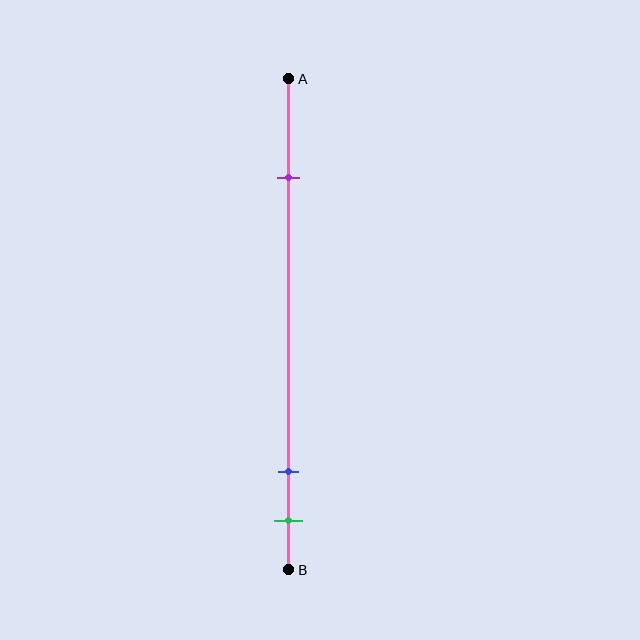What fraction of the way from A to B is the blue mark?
The blue mark is approximately 80% (0.8) of the way from A to B.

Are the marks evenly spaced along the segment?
No, the marks are not evenly spaced.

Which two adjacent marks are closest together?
The blue and green marks are the closest adjacent pair.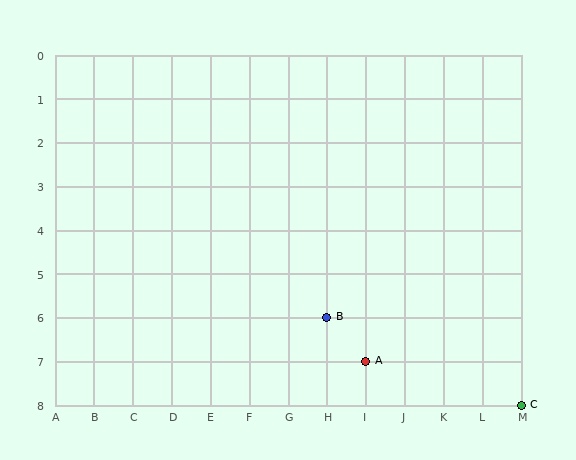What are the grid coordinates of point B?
Point B is at grid coordinates (H, 6).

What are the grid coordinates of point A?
Point A is at grid coordinates (I, 7).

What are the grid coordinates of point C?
Point C is at grid coordinates (M, 8).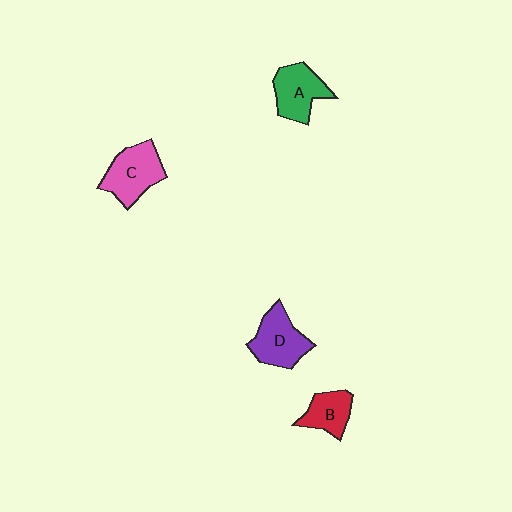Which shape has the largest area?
Shape C (pink).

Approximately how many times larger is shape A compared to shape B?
Approximately 1.3 times.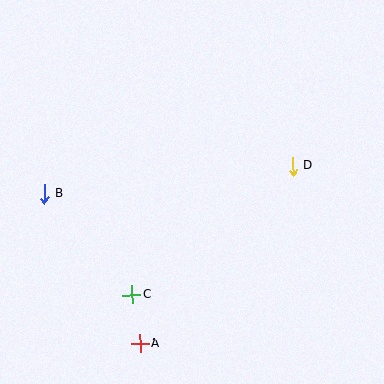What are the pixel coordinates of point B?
Point B is at (44, 194).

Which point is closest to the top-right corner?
Point D is closest to the top-right corner.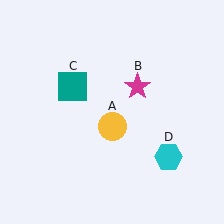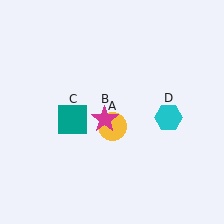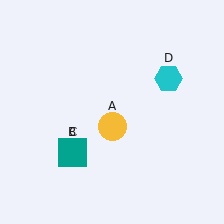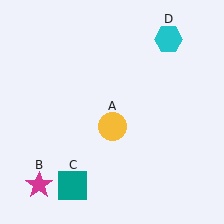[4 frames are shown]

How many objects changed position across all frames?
3 objects changed position: magenta star (object B), teal square (object C), cyan hexagon (object D).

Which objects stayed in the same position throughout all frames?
Yellow circle (object A) remained stationary.